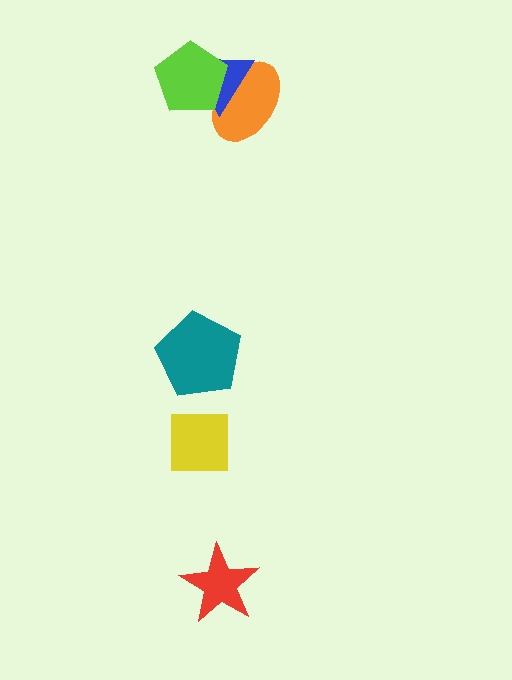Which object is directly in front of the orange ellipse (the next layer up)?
The blue triangle is directly in front of the orange ellipse.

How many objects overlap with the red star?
0 objects overlap with the red star.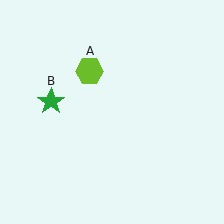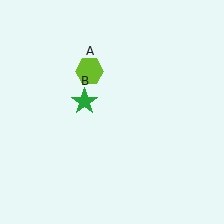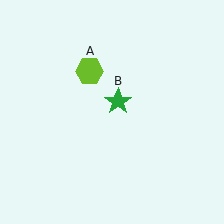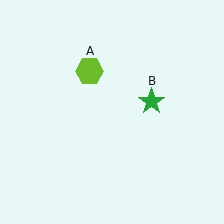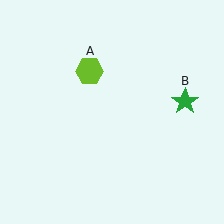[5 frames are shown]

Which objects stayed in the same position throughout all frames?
Lime hexagon (object A) remained stationary.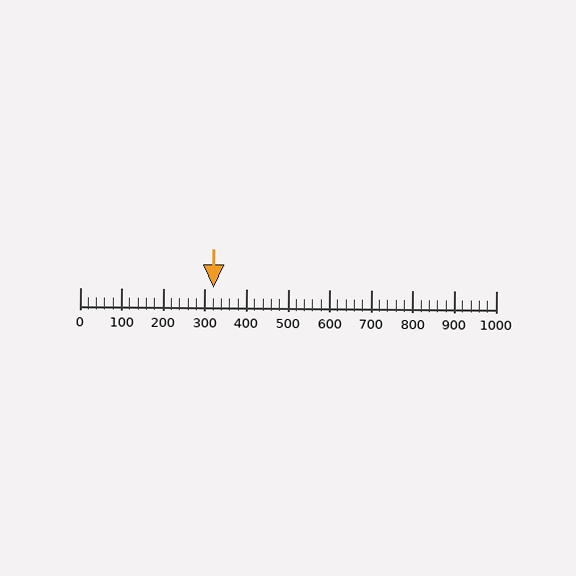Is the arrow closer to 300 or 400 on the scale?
The arrow is closer to 300.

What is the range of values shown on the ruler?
The ruler shows values from 0 to 1000.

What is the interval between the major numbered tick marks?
The major tick marks are spaced 100 units apart.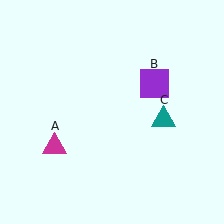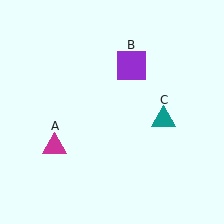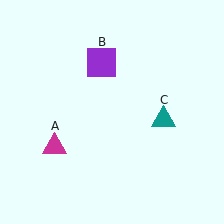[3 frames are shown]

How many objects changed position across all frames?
1 object changed position: purple square (object B).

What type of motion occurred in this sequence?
The purple square (object B) rotated counterclockwise around the center of the scene.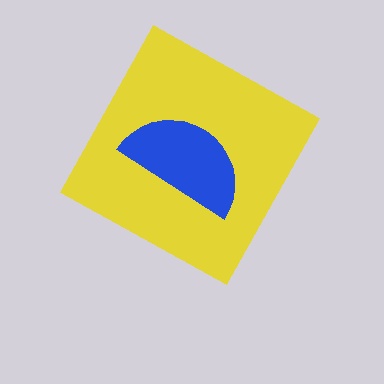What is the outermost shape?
The yellow diamond.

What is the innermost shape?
The blue semicircle.